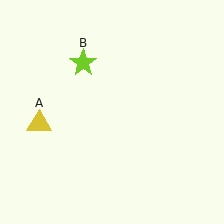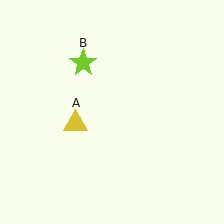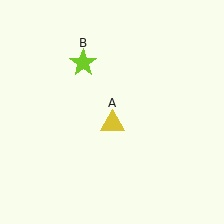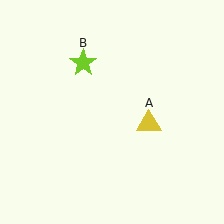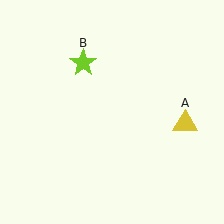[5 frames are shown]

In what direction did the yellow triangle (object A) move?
The yellow triangle (object A) moved right.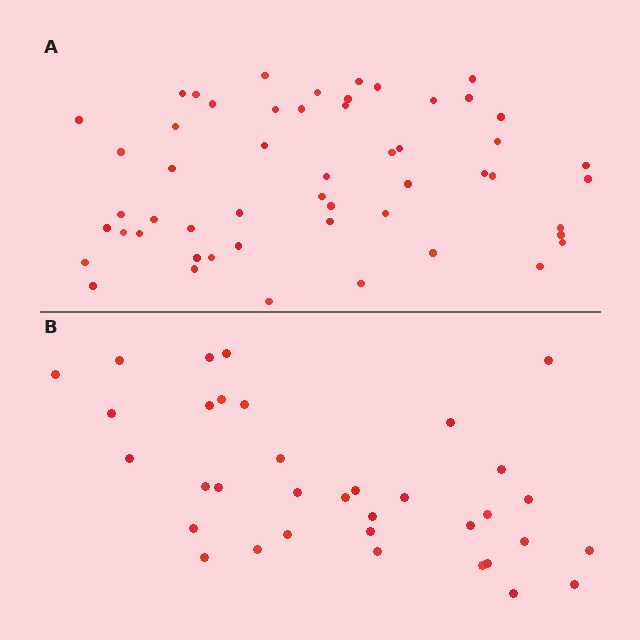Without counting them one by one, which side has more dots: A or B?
Region A (the top region) has more dots.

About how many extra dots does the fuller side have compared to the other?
Region A has approximately 20 more dots than region B.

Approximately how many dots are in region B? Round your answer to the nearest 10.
About 40 dots. (The exact count is 35, which rounds to 40.)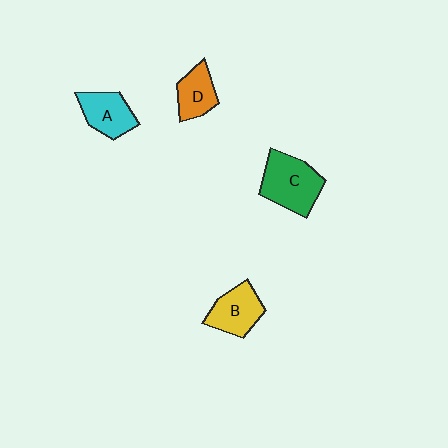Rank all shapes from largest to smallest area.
From largest to smallest: C (green), B (yellow), A (cyan), D (orange).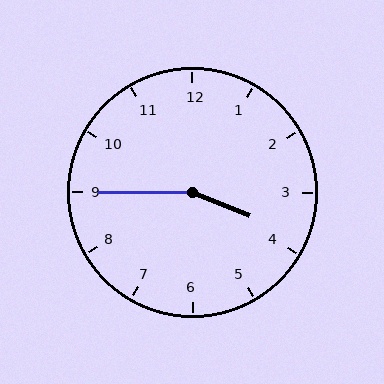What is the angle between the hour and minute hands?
Approximately 158 degrees.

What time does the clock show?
3:45.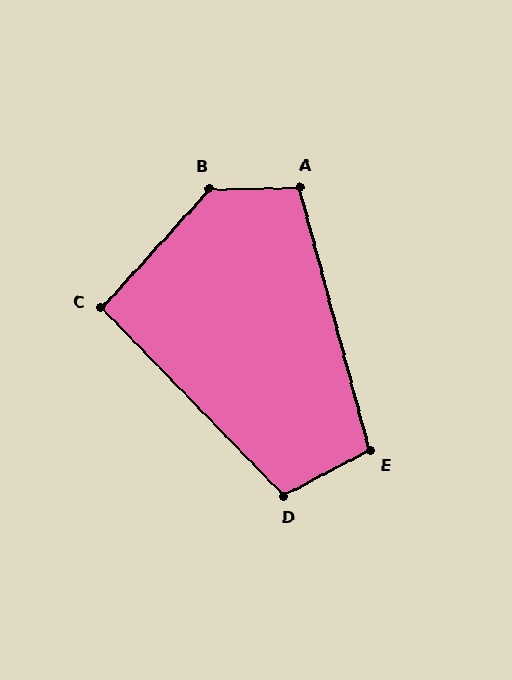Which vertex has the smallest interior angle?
C, at approximately 94 degrees.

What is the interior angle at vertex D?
Approximately 106 degrees (obtuse).